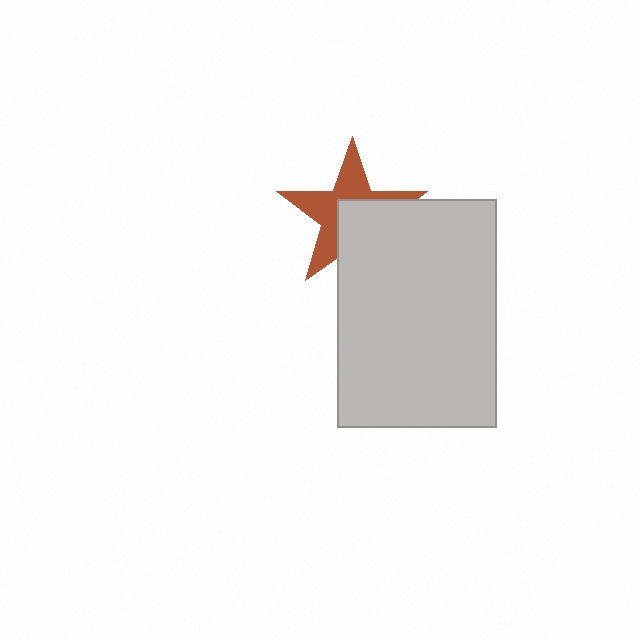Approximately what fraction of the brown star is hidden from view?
Roughly 46% of the brown star is hidden behind the light gray rectangle.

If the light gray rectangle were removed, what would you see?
You would see the complete brown star.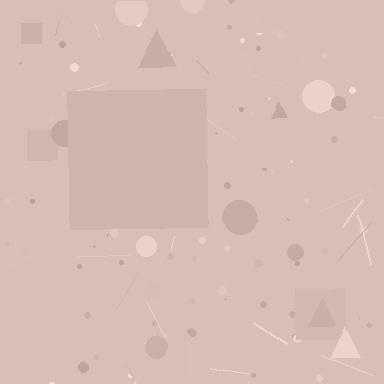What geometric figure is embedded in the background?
A square is embedded in the background.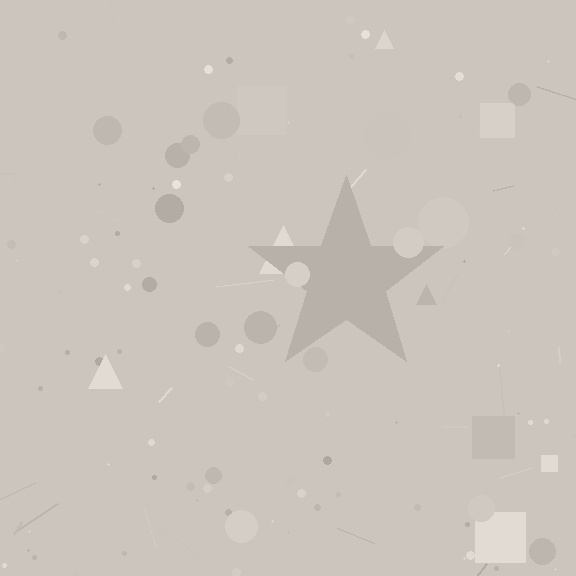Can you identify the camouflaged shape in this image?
The camouflaged shape is a star.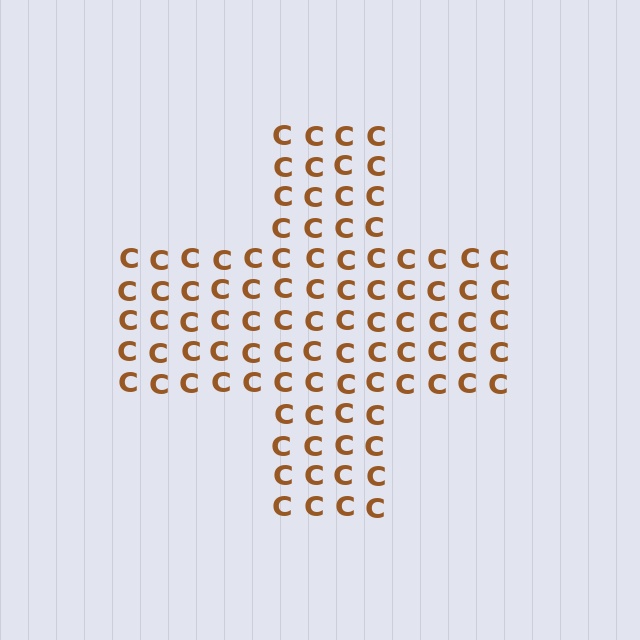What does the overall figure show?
The overall figure shows a cross.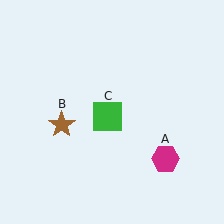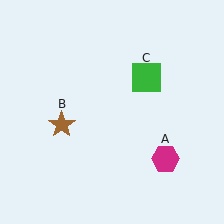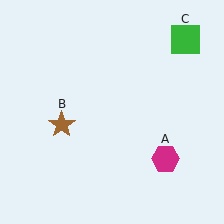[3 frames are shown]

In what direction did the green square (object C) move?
The green square (object C) moved up and to the right.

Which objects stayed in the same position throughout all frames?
Magenta hexagon (object A) and brown star (object B) remained stationary.